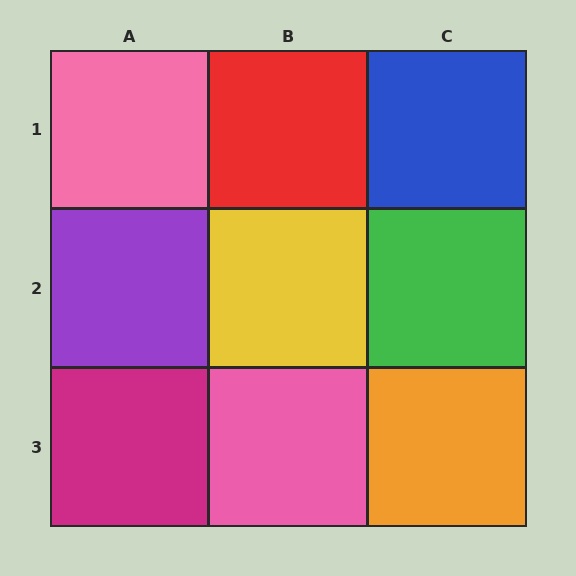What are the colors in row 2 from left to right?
Purple, yellow, green.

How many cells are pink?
2 cells are pink.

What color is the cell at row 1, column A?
Pink.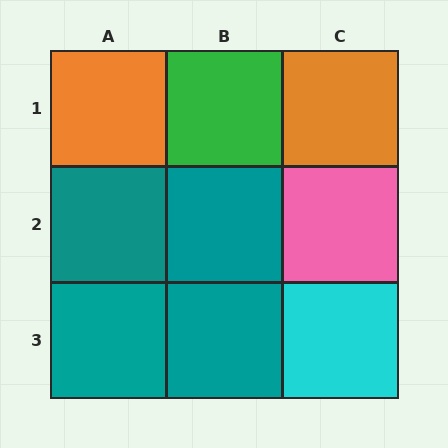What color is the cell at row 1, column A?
Orange.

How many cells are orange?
2 cells are orange.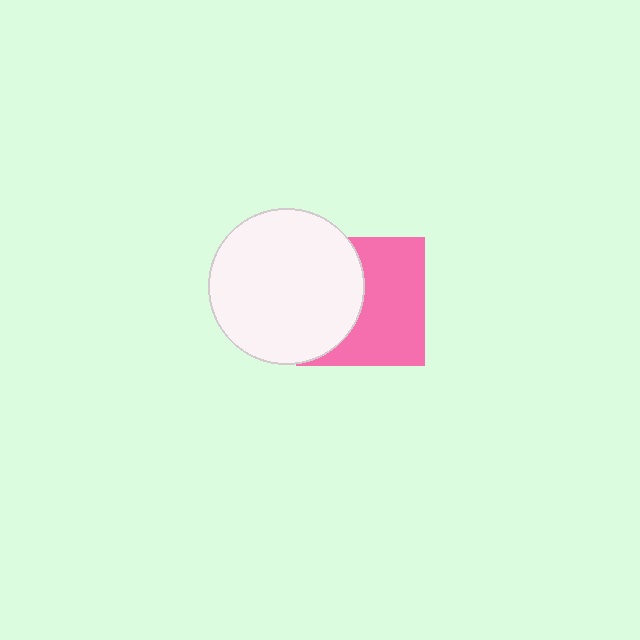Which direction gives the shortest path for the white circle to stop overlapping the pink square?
Moving left gives the shortest separation.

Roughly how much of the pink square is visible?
About half of it is visible (roughly 56%).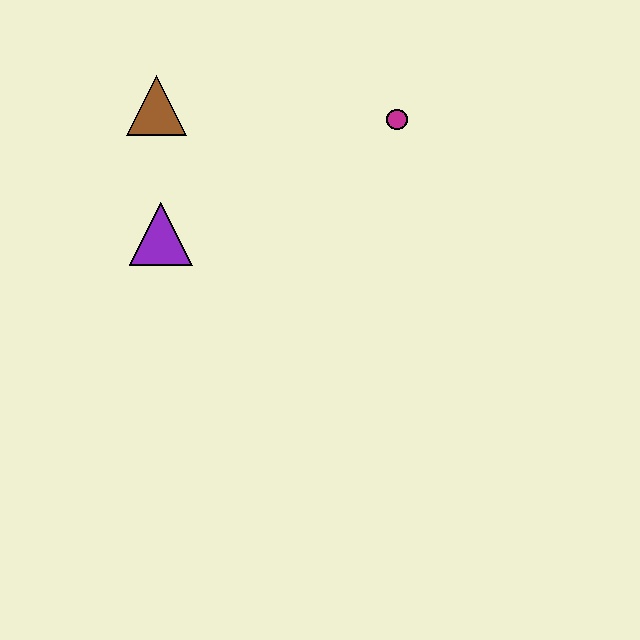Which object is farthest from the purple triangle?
The magenta circle is farthest from the purple triangle.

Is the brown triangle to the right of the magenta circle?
No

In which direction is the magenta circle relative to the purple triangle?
The magenta circle is to the right of the purple triangle.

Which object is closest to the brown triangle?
The purple triangle is closest to the brown triangle.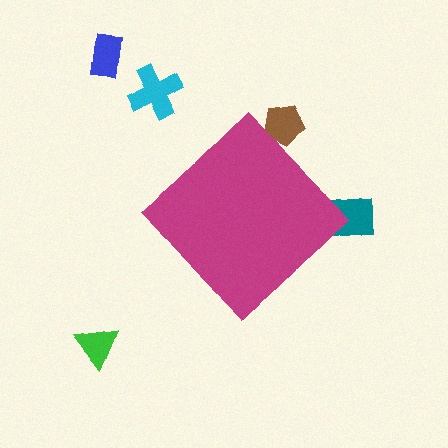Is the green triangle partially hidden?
No, the green triangle is fully visible.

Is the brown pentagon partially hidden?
Yes, the brown pentagon is partially hidden behind the magenta diamond.